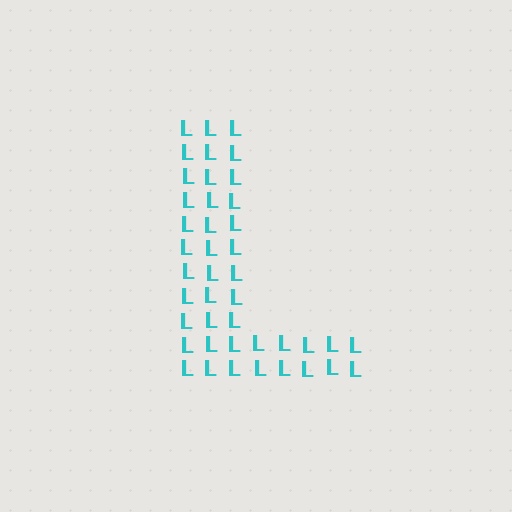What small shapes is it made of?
It is made of small letter L's.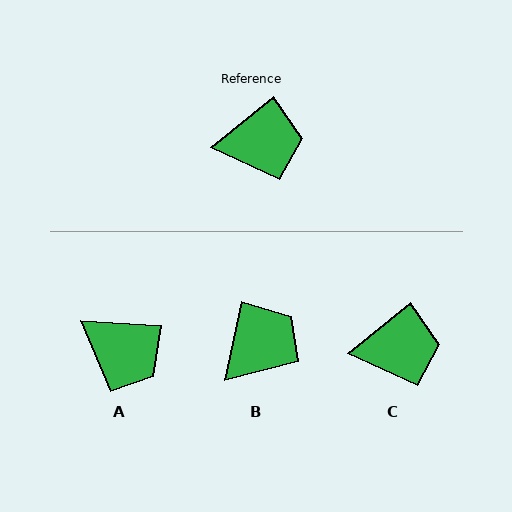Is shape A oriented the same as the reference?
No, it is off by about 43 degrees.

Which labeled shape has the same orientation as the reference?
C.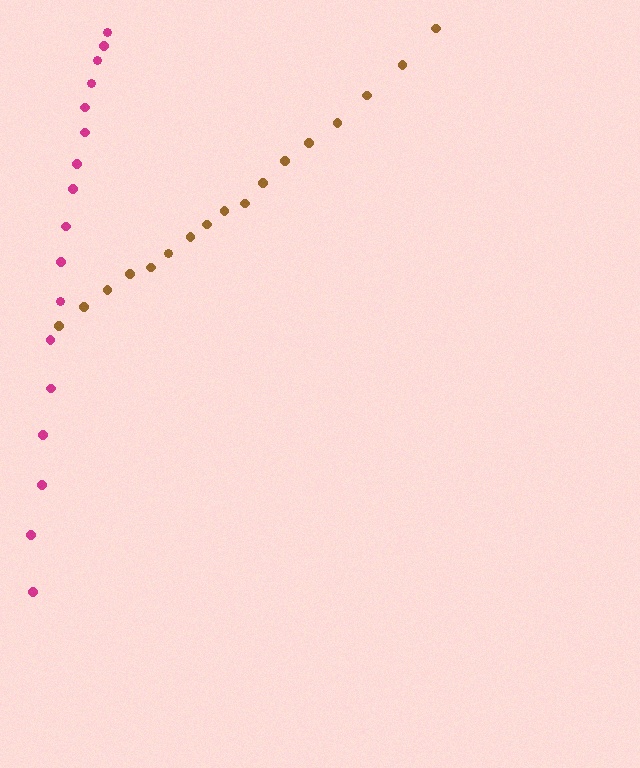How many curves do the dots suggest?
There are 2 distinct paths.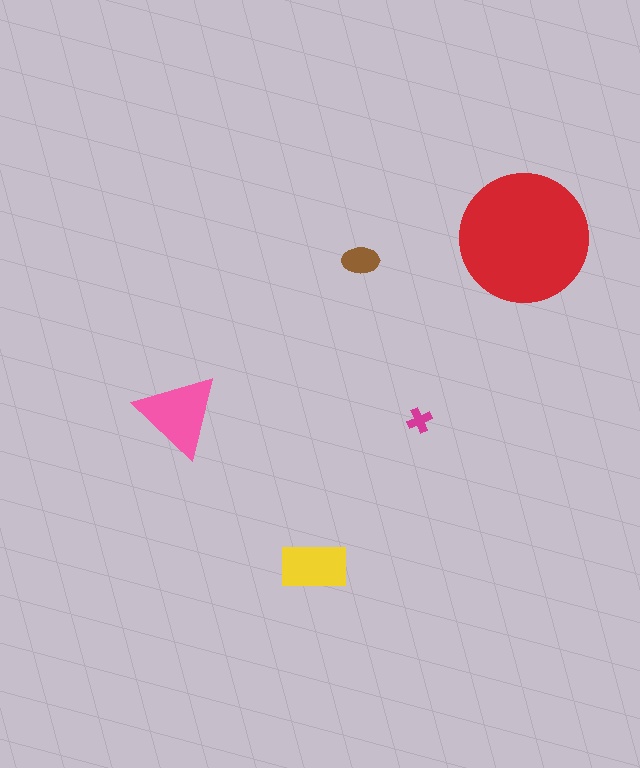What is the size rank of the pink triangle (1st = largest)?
2nd.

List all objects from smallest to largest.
The magenta cross, the brown ellipse, the yellow rectangle, the pink triangle, the red circle.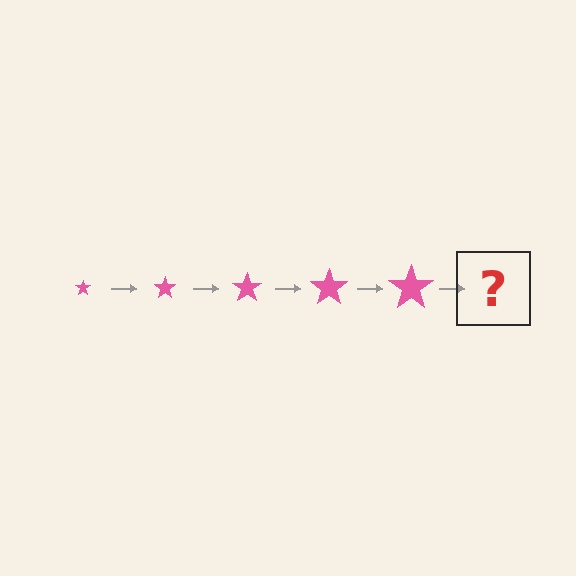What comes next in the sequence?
The next element should be a pink star, larger than the previous one.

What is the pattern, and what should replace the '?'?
The pattern is that the star gets progressively larger each step. The '?' should be a pink star, larger than the previous one.